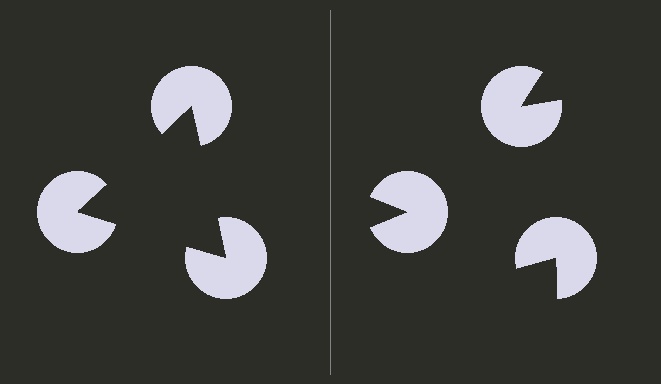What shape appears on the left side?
An illusory triangle.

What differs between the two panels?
The pac-man discs are positioned identically on both sides; only the wedge orientations differ. On the left they align to a triangle; on the right they are misaligned.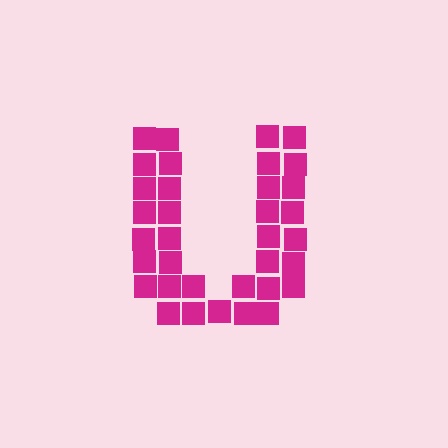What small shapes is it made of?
It is made of small squares.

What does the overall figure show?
The overall figure shows the letter U.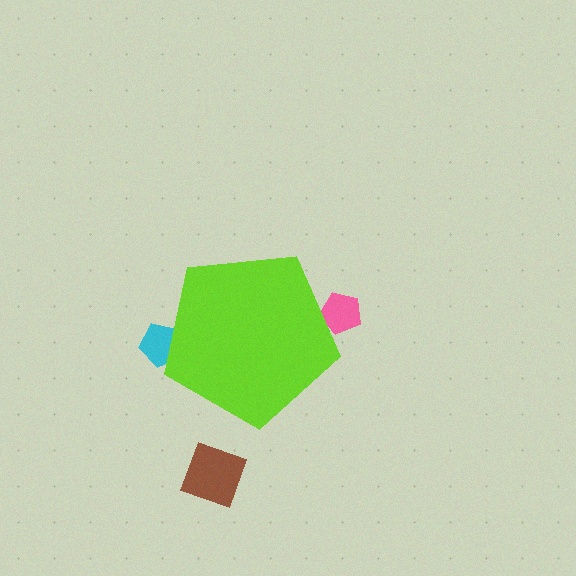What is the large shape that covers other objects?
A lime pentagon.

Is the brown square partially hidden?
No, the brown square is fully visible.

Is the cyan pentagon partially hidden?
Yes, the cyan pentagon is partially hidden behind the lime pentagon.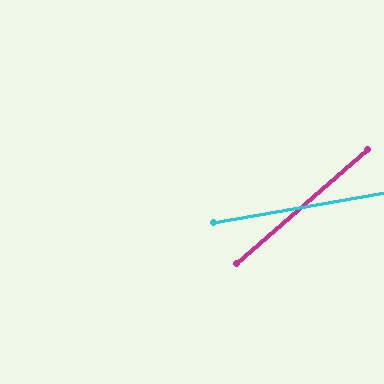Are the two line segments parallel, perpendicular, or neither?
Neither parallel nor perpendicular — they differ by about 31°.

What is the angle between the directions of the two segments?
Approximately 31 degrees.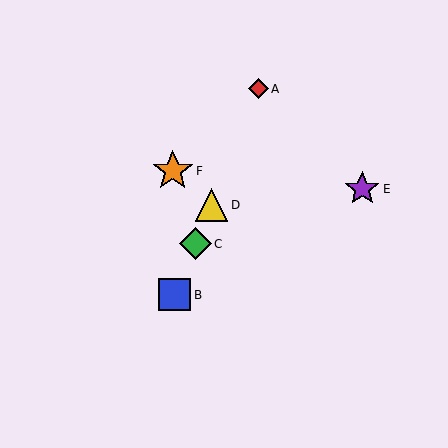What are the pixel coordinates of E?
Object E is at (362, 189).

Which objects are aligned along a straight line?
Objects A, B, C, D are aligned along a straight line.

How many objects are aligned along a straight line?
4 objects (A, B, C, D) are aligned along a straight line.